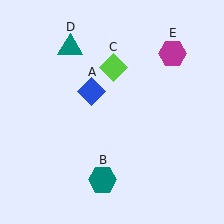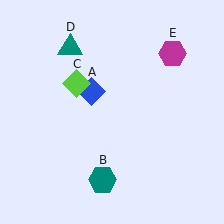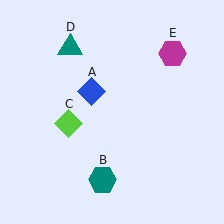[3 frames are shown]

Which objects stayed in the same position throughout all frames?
Blue diamond (object A) and teal hexagon (object B) and teal triangle (object D) and magenta hexagon (object E) remained stationary.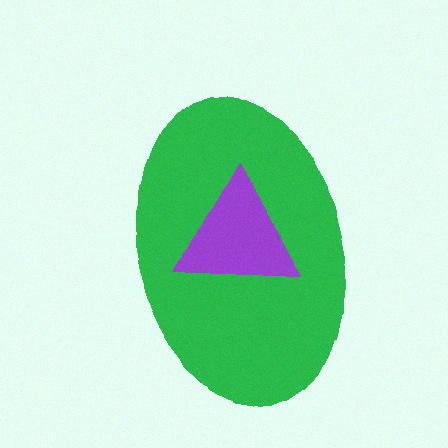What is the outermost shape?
The green ellipse.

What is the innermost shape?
The purple triangle.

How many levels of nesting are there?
2.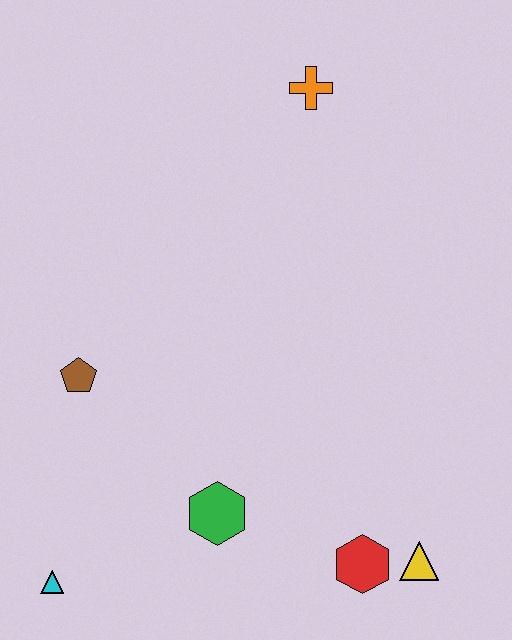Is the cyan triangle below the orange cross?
Yes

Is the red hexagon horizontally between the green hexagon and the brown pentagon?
No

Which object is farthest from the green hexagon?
The orange cross is farthest from the green hexagon.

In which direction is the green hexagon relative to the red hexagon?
The green hexagon is to the left of the red hexagon.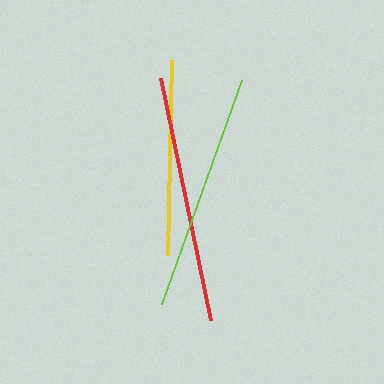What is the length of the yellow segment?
The yellow segment is approximately 195 pixels long.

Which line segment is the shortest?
The yellow line is the shortest at approximately 195 pixels.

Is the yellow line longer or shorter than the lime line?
The lime line is longer than the yellow line.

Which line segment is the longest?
The red line is the longest at approximately 248 pixels.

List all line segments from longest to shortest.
From longest to shortest: red, lime, yellow.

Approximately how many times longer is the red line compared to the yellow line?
The red line is approximately 1.3 times the length of the yellow line.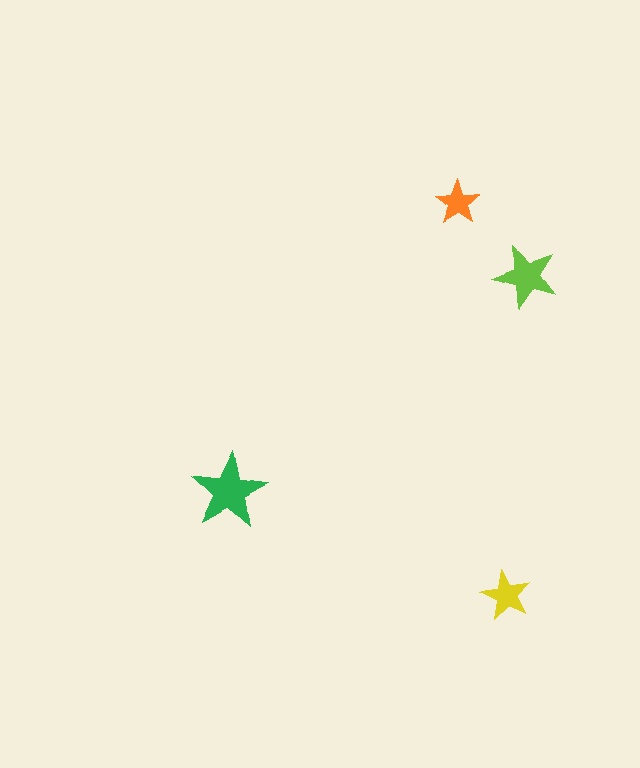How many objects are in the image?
There are 4 objects in the image.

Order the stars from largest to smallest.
the green one, the lime one, the yellow one, the orange one.